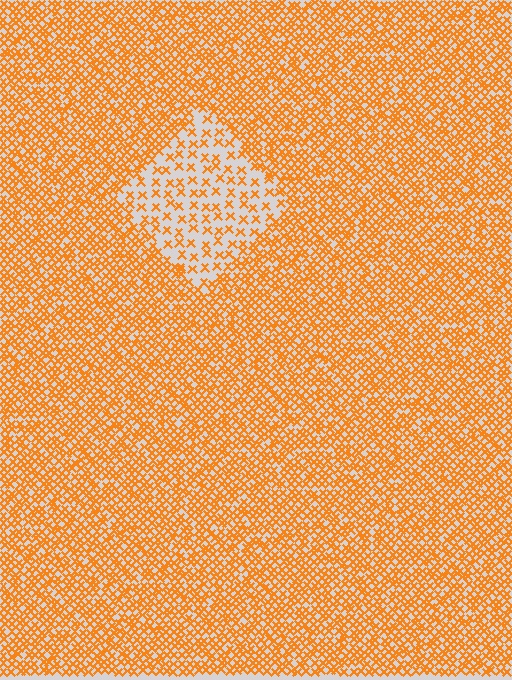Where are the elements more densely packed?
The elements are more densely packed outside the diamond boundary.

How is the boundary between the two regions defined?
The boundary is defined by a change in element density (approximately 2.6x ratio). All elements are the same color, size, and shape.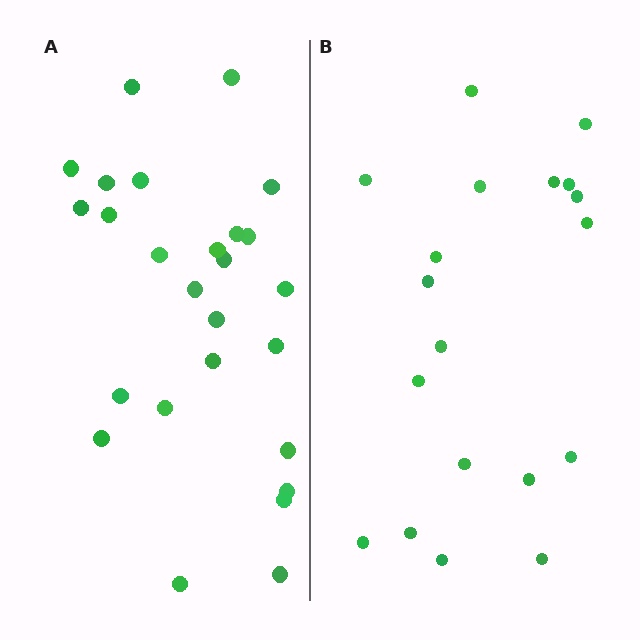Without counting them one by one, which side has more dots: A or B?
Region A (the left region) has more dots.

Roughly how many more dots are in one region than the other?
Region A has roughly 8 or so more dots than region B.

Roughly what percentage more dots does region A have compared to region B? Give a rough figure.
About 35% more.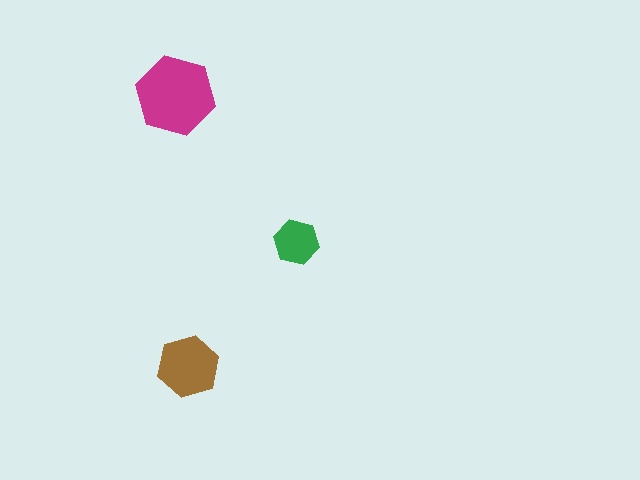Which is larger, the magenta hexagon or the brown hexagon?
The magenta one.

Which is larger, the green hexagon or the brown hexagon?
The brown one.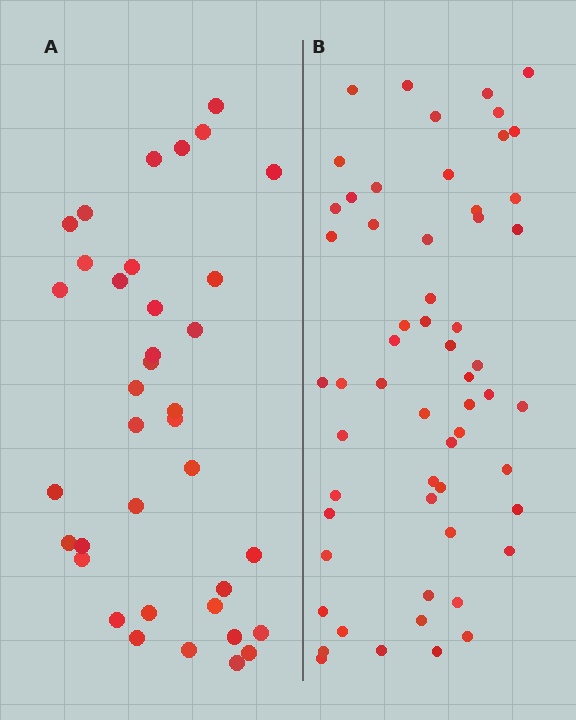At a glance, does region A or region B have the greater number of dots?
Region B (the right region) has more dots.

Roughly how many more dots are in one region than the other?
Region B has approximately 20 more dots than region A.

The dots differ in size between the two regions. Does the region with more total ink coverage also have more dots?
No. Region A has more total ink coverage because its dots are larger, but region B actually contains more individual dots. Total area can be misleading — the number of items is what matters here.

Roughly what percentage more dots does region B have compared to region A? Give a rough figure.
About 55% more.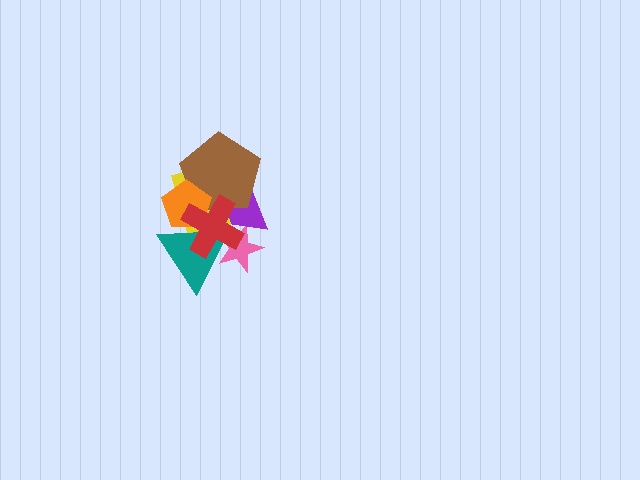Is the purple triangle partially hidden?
Yes, it is partially covered by another shape.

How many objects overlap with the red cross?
6 objects overlap with the red cross.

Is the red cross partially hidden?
No, no other shape covers it.